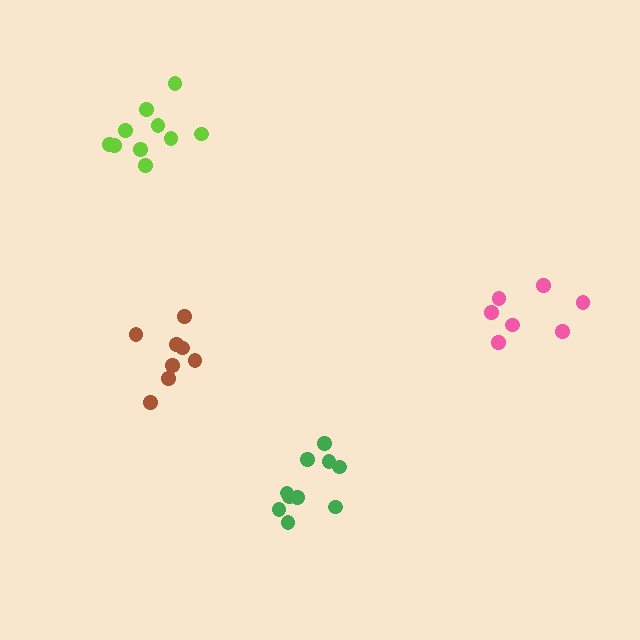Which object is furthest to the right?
The pink cluster is rightmost.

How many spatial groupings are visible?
There are 4 spatial groupings.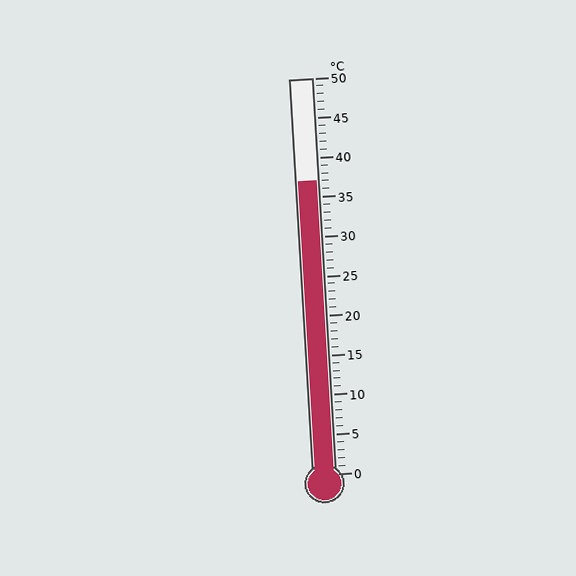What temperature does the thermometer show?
The thermometer shows approximately 37°C.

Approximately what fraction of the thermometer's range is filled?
The thermometer is filled to approximately 75% of its range.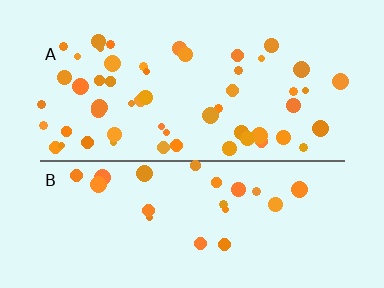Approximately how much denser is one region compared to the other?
Approximately 2.4× — region A over region B.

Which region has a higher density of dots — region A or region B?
A (the top).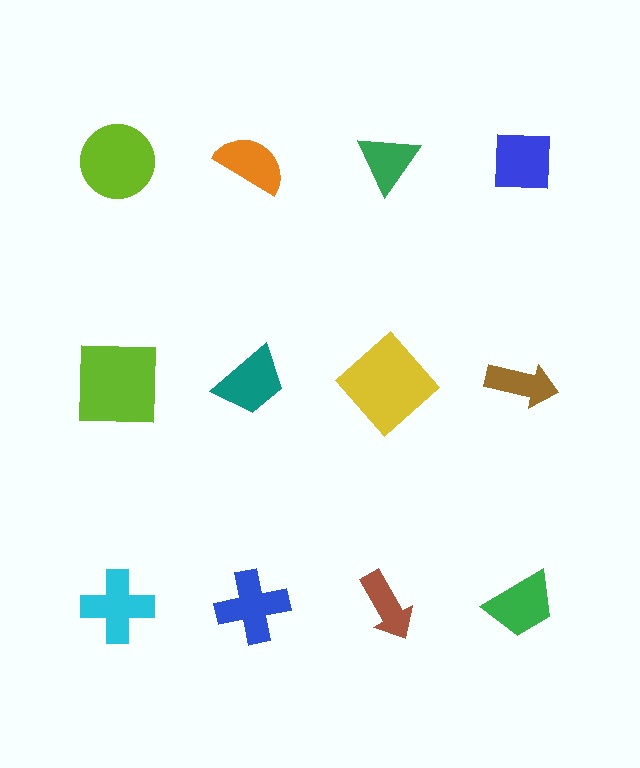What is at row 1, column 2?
An orange semicircle.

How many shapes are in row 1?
4 shapes.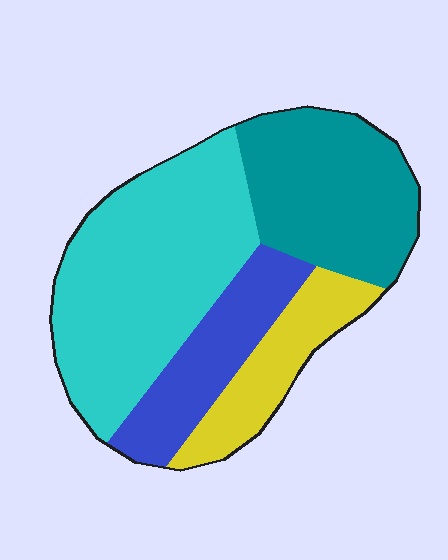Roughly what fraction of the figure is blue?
Blue takes up about one sixth (1/6) of the figure.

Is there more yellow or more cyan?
Cyan.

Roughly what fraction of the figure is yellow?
Yellow covers around 15% of the figure.